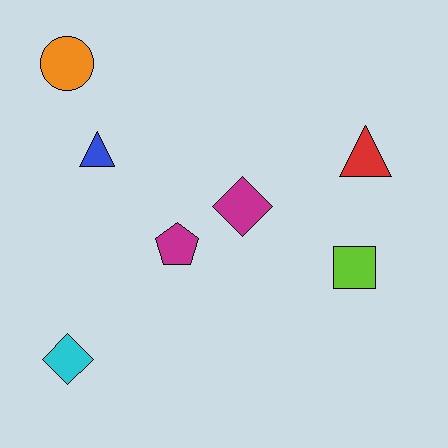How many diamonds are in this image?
There are 2 diamonds.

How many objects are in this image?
There are 7 objects.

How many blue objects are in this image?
There is 1 blue object.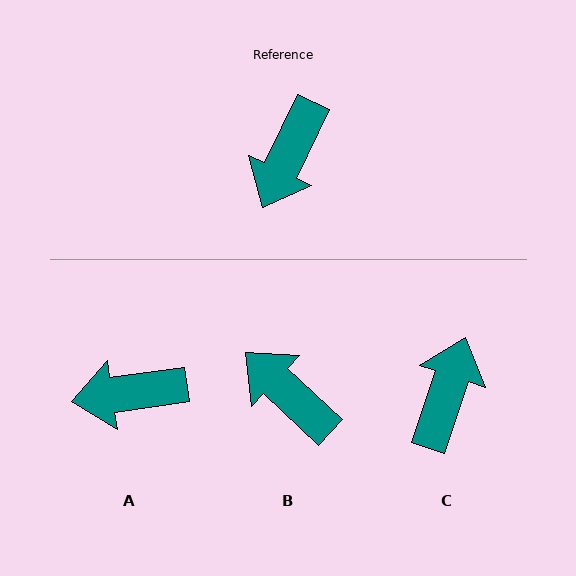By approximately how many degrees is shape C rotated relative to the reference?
Approximately 173 degrees clockwise.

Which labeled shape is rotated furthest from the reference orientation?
C, about 173 degrees away.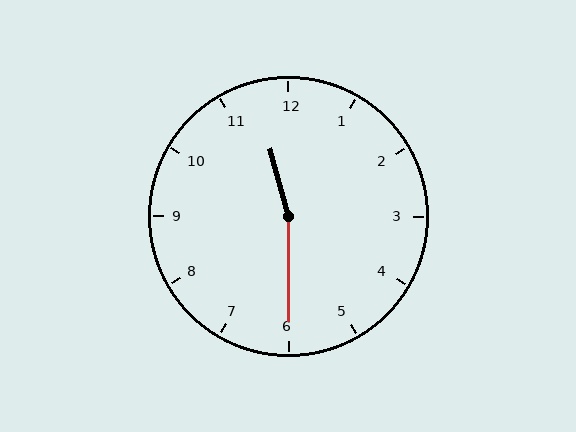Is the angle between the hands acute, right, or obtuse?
It is obtuse.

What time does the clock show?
11:30.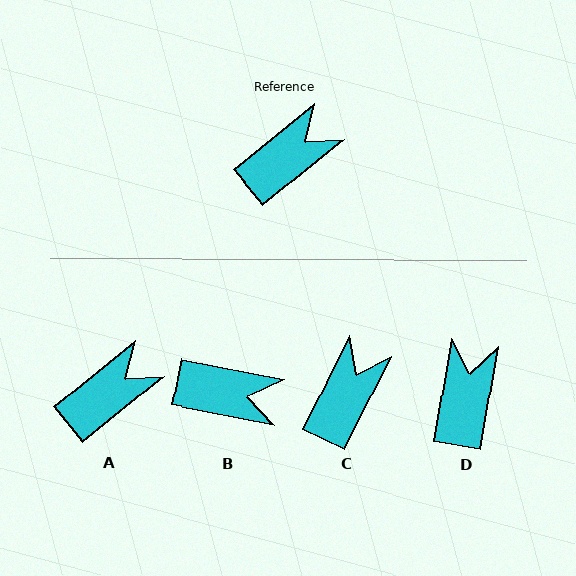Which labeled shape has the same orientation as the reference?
A.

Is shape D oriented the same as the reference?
No, it is off by about 41 degrees.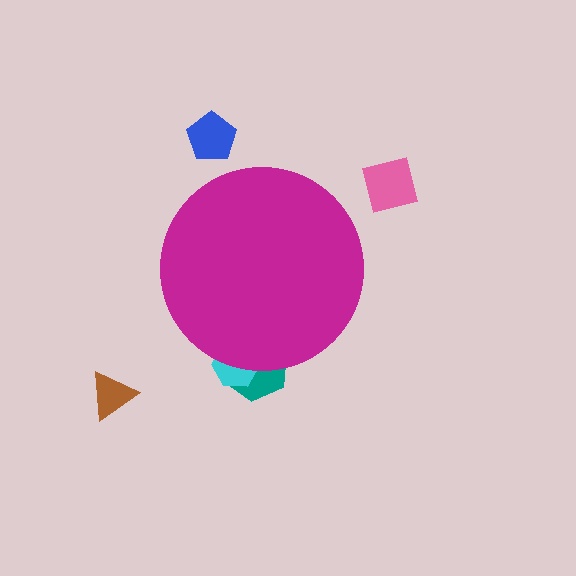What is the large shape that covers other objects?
A magenta circle.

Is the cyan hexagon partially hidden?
Yes, the cyan hexagon is partially hidden behind the magenta circle.